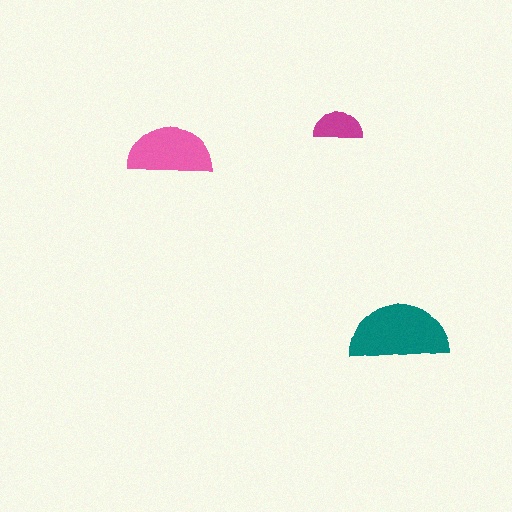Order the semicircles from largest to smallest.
the teal one, the pink one, the magenta one.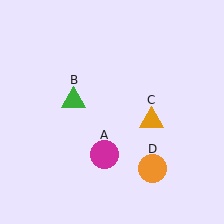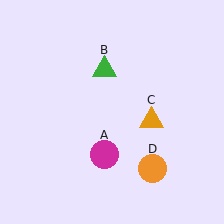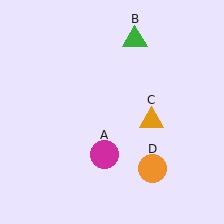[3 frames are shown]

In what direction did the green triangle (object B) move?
The green triangle (object B) moved up and to the right.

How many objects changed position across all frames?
1 object changed position: green triangle (object B).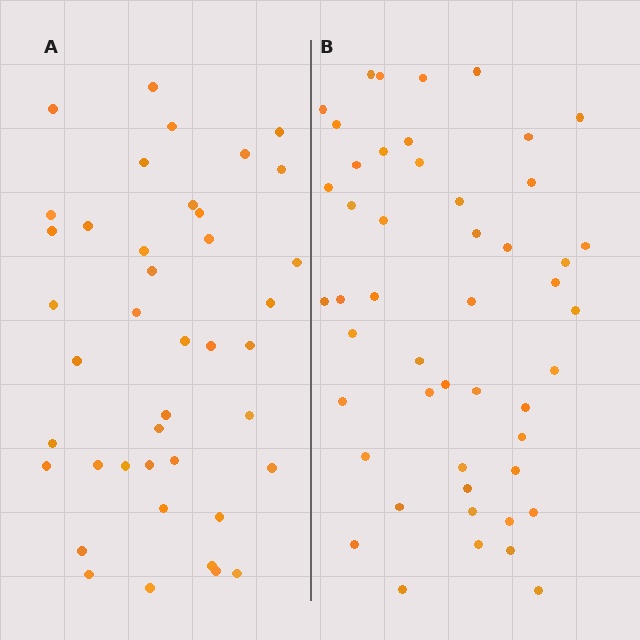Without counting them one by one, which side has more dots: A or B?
Region B (the right region) has more dots.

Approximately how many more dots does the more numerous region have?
Region B has roughly 8 or so more dots than region A.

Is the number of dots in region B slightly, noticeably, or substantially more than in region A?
Region B has only slightly more — the two regions are fairly close. The ratio is roughly 1.2 to 1.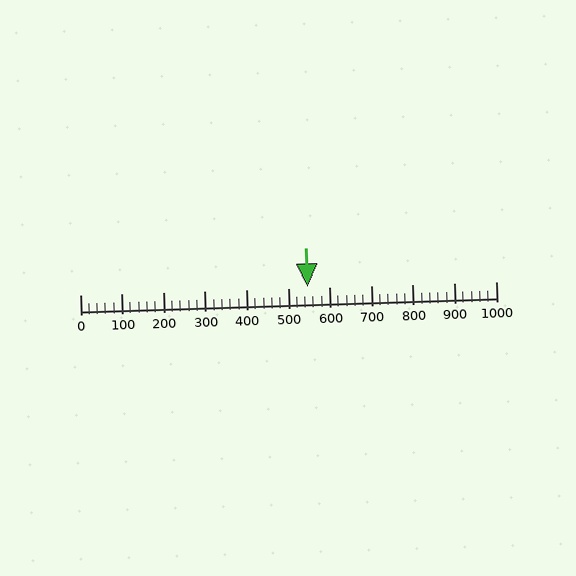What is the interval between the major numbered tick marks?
The major tick marks are spaced 100 units apart.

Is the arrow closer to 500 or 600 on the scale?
The arrow is closer to 500.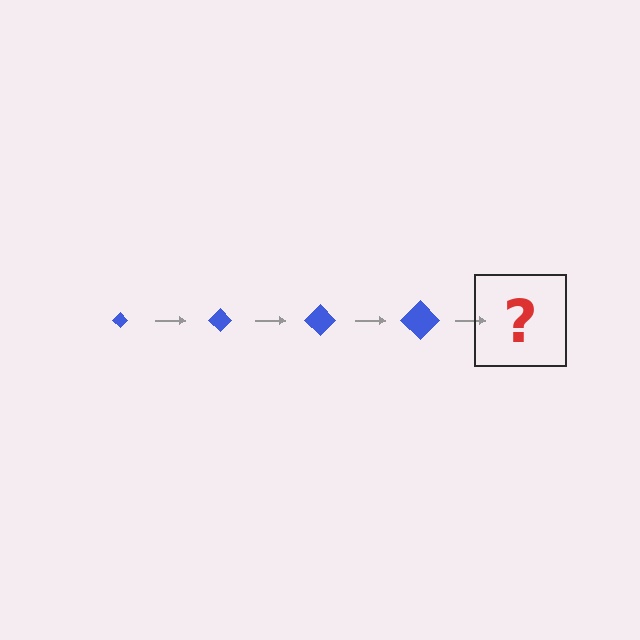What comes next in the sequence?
The next element should be a blue diamond, larger than the previous one.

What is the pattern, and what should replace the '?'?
The pattern is that the diamond gets progressively larger each step. The '?' should be a blue diamond, larger than the previous one.